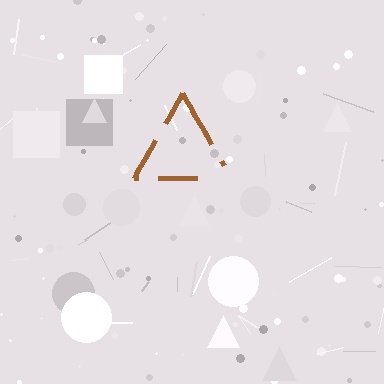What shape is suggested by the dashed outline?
The dashed outline suggests a triangle.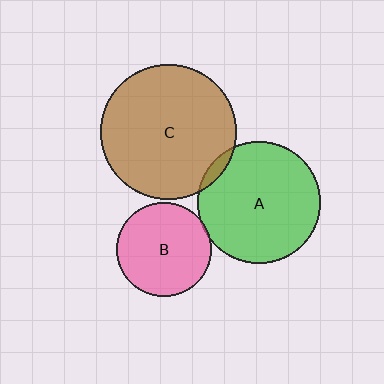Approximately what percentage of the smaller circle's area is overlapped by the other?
Approximately 5%.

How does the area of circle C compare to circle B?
Approximately 2.1 times.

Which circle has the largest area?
Circle C (brown).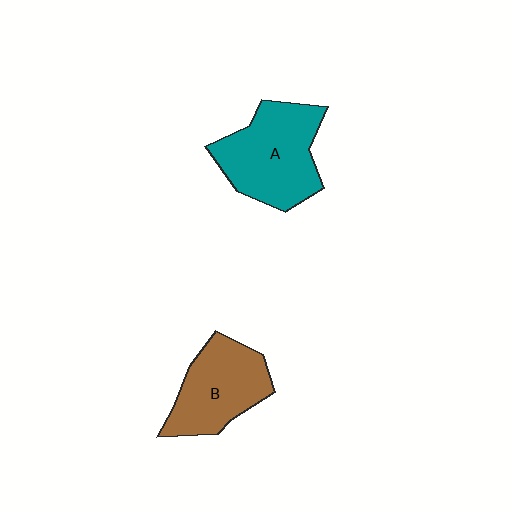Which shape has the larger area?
Shape A (teal).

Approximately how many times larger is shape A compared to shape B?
Approximately 1.2 times.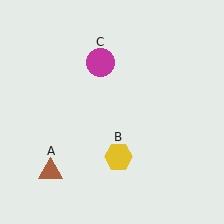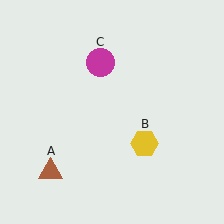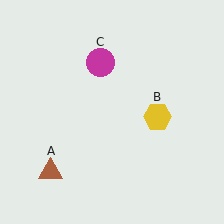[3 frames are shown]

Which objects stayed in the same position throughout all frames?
Brown triangle (object A) and magenta circle (object C) remained stationary.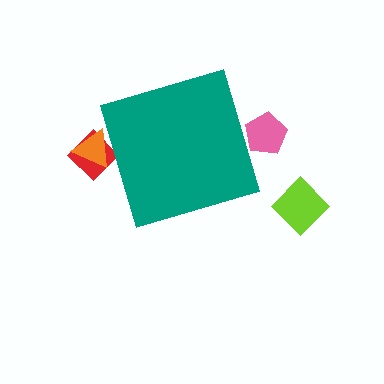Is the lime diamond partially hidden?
No, the lime diamond is fully visible.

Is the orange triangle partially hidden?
Yes, the orange triangle is partially hidden behind the teal diamond.